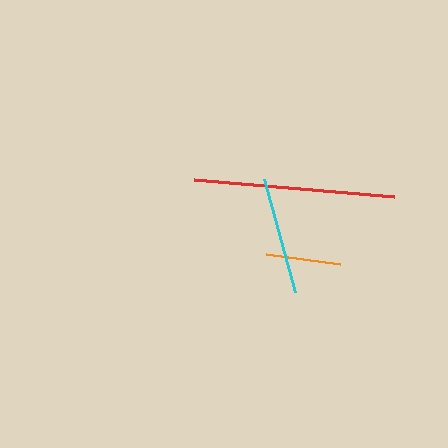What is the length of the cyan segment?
The cyan segment is approximately 116 pixels long.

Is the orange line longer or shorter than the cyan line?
The cyan line is longer than the orange line.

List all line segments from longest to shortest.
From longest to shortest: red, cyan, orange.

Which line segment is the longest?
The red line is the longest at approximately 201 pixels.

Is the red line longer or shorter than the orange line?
The red line is longer than the orange line.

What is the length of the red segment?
The red segment is approximately 201 pixels long.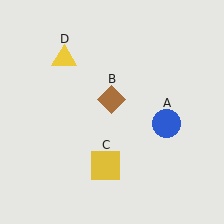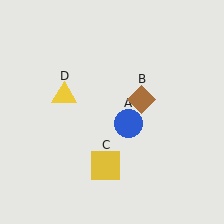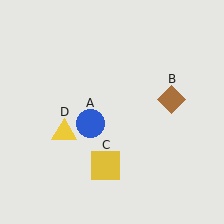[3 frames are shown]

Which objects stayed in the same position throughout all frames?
Yellow square (object C) remained stationary.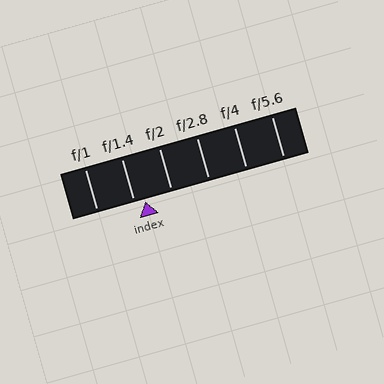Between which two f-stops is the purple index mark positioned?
The index mark is between f/1.4 and f/2.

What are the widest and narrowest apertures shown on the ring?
The widest aperture shown is f/1 and the narrowest is f/5.6.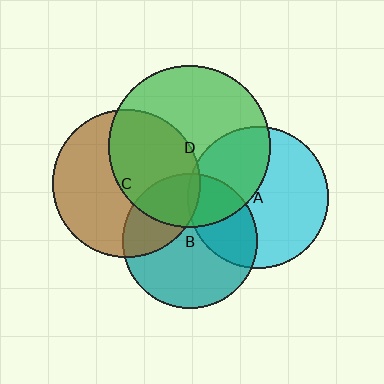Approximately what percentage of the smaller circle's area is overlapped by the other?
Approximately 30%.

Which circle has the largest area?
Circle D (green).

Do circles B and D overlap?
Yes.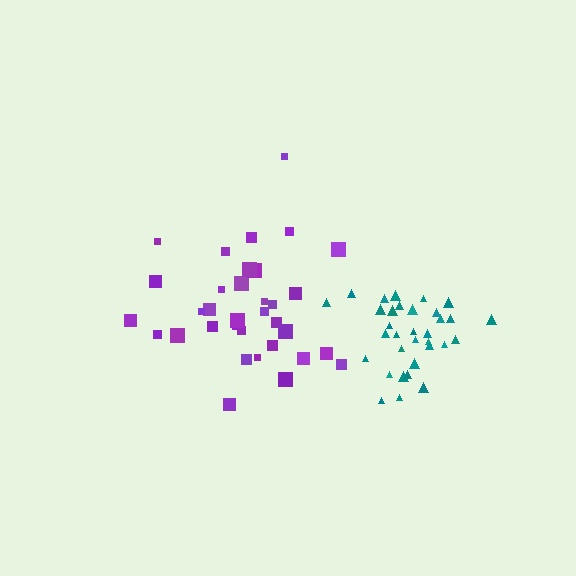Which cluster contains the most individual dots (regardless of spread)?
Purple (35).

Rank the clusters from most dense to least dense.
teal, purple.